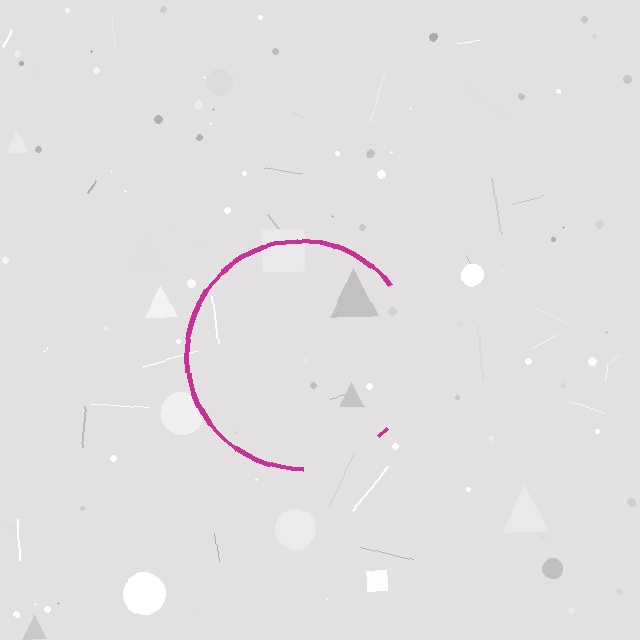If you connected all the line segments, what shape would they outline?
They would outline a circle.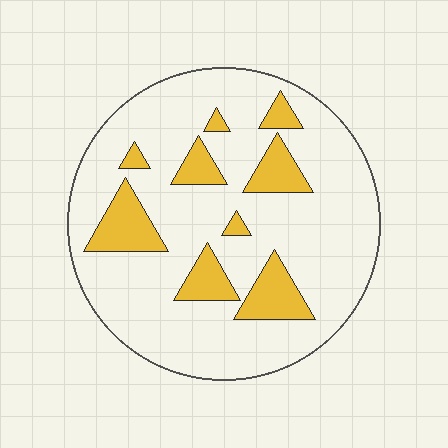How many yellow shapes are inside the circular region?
9.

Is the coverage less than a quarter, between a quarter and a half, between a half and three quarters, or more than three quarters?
Less than a quarter.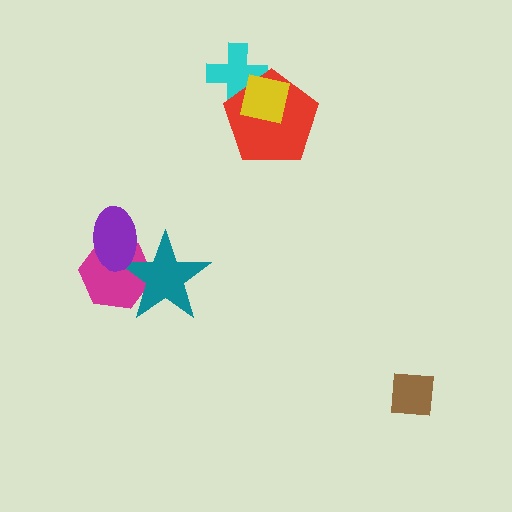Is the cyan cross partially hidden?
Yes, it is partially covered by another shape.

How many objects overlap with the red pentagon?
2 objects overlap with the red pentagon.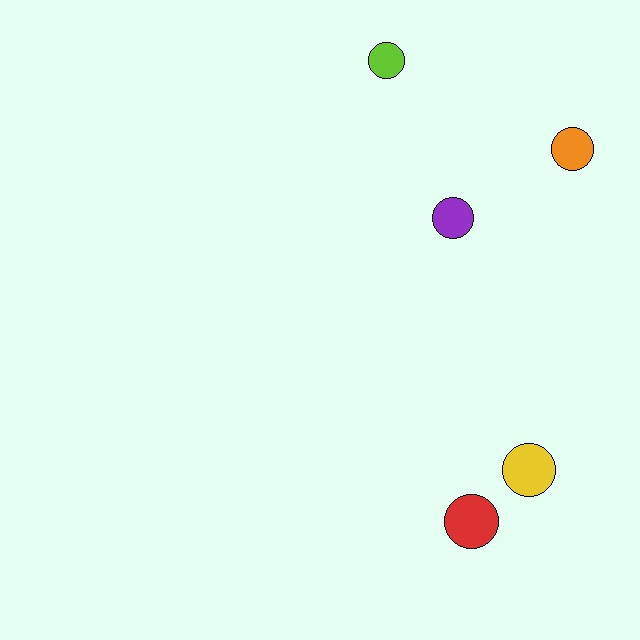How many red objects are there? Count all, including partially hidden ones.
There is 1 red object.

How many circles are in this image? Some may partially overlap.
There are 5 circles.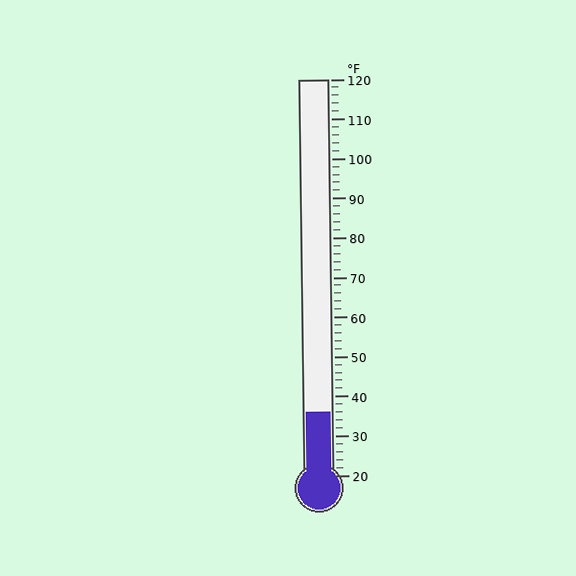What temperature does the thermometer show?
The thermometer shows approximately 36°F.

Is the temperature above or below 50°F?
The temperature is below 50°F.